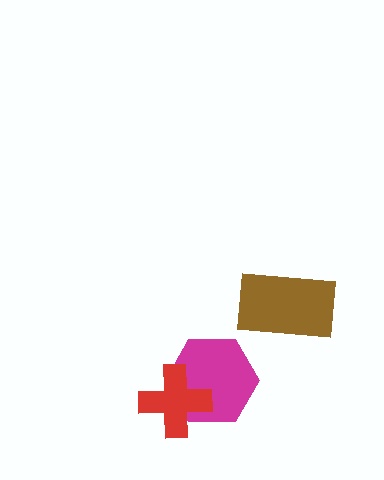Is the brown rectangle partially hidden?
No, no other shape covers it.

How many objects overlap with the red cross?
1 object overlaps with the red cross.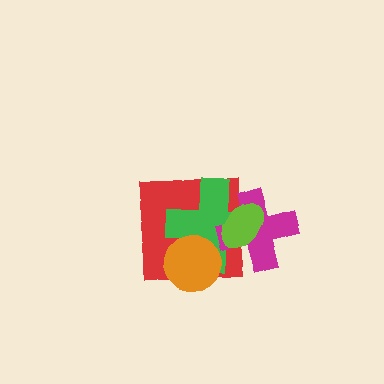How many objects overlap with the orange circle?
2 objects overlap with the orange circle.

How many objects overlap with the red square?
4 objects overlap with the red square.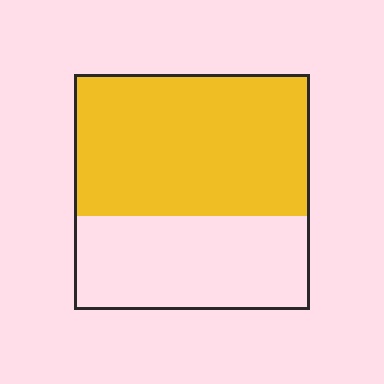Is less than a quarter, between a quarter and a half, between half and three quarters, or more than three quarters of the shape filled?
Between half and three quarters.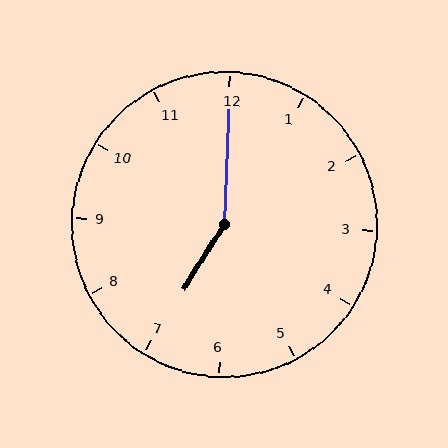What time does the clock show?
7:00.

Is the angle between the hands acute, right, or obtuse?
It is obtuse.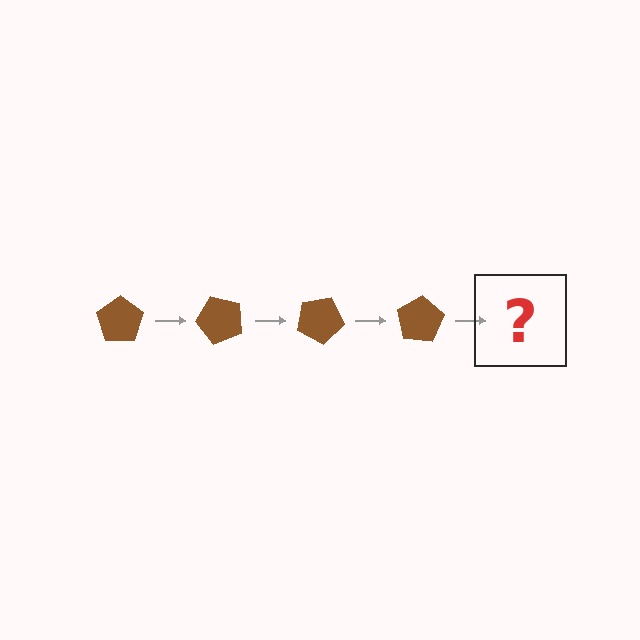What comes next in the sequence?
The next element should be a brown pentagon rotated 200 degrees.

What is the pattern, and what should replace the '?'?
The pattern is that the pentagon rotates 50 degrees each step. The '?' should be a brown pentagon rotated 200 degrees.